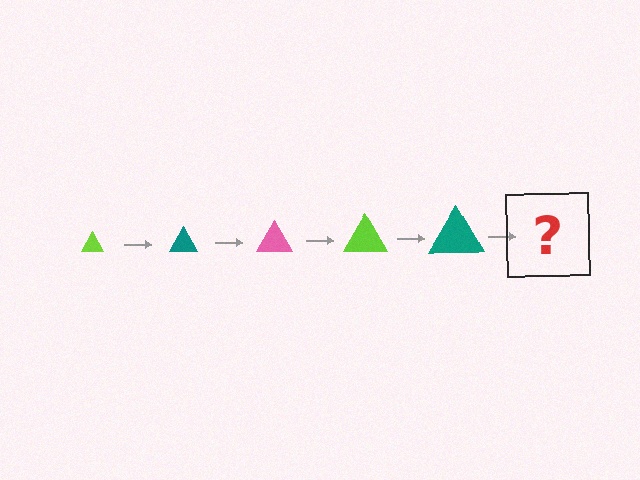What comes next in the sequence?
The next element should be a pink triangle, larger than the previous one.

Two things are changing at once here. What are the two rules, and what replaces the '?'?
The two rules are that the triangle grows larger each step and the color cycles through lime, teal, and pink. The '?' should be a pink triangle, larger than the previous one.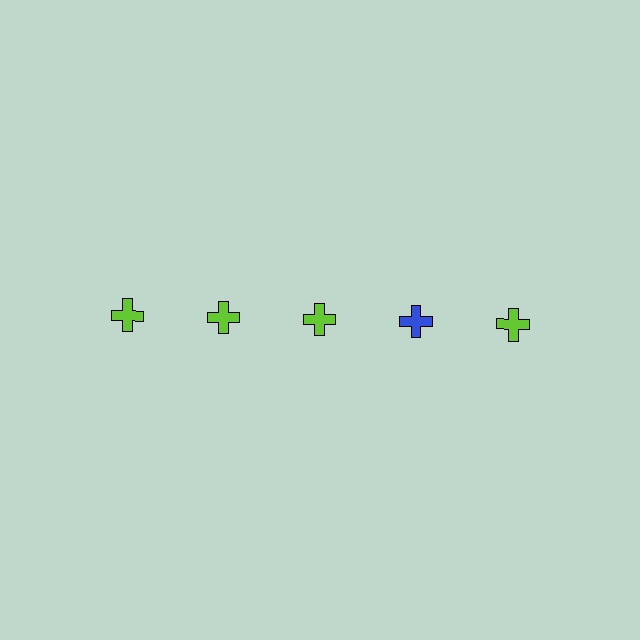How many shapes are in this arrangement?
There are 5 shapes arranged in a grid pattern.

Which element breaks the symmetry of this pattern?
The blue cross in the top row, second from right column breaks the symmetry. All other shapes are lime crosses.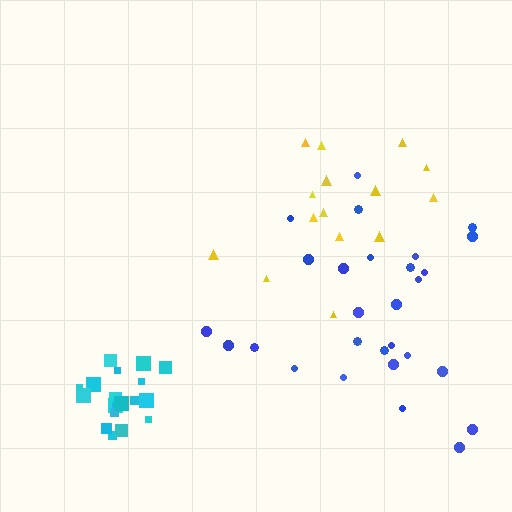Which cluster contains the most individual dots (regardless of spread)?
Blue (28).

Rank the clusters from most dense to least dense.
cyan, blue, yellow.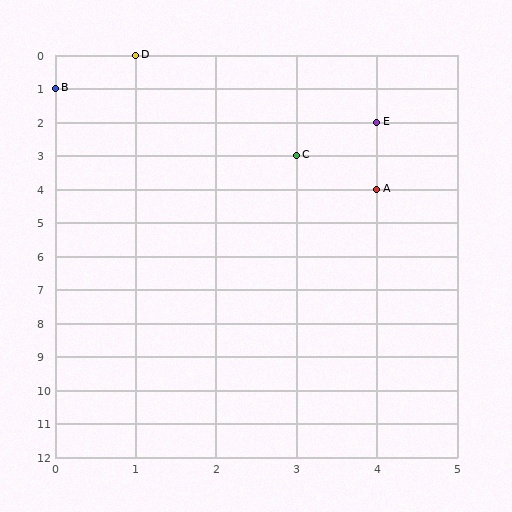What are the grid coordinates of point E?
Point E is at grid coordinates (4, 2).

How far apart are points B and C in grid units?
Points B and C are 3 columns and 2 rows apart (about 3.6 grid units diagonally).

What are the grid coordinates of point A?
Point A is at grid coordinates (4, 4).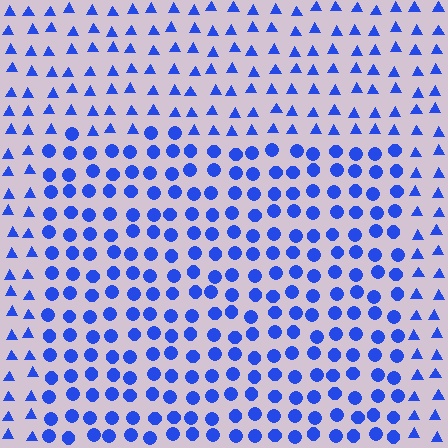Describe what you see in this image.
The image is filled with small blue elements arranged in a uniform grid. A rectangle-shaped region contains circles, while the surrounding area contains triangles. The boundary is defined purely by the change in element shape.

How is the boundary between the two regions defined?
The boundary is defined by a change in element shape: circles inside vs. triangles outside. All elements share the same color and spacing.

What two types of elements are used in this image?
The image uses circles inside the rectangle region and triangles outside it.